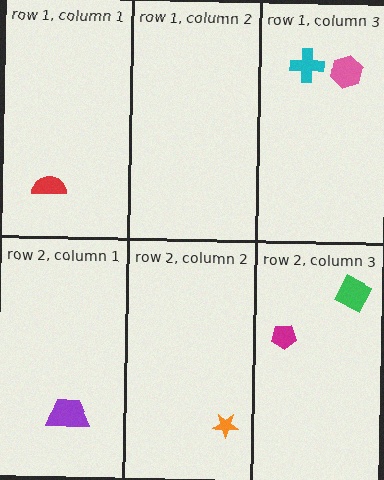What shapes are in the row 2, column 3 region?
The green square, the magenta pentagon.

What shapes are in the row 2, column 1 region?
The purple trapezoid.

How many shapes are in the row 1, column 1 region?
1.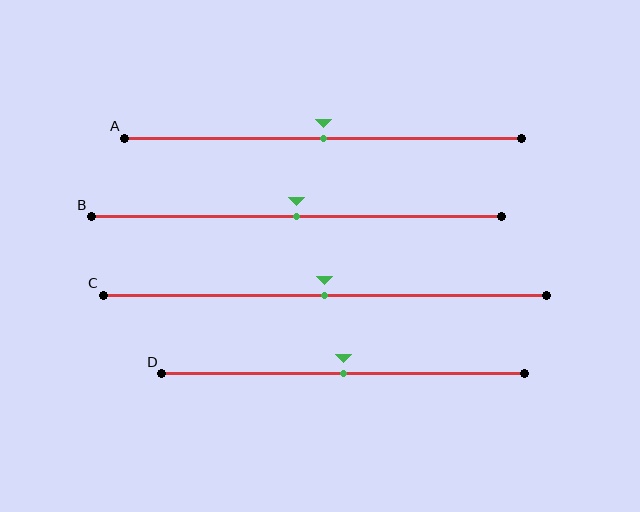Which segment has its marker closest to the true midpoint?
Segment A has its marker closest to the true midpoint.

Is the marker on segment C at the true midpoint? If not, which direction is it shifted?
Yes, the marker on segment C is at the true midpoint.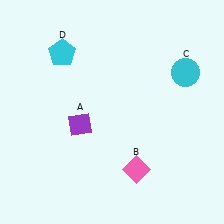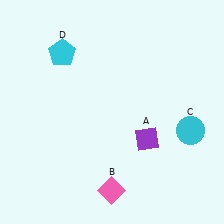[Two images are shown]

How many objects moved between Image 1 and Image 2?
3 objects moved between the two images.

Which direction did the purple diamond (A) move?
The purple diamond (A) moved right.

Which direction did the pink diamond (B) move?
The pink diamond (B) moved left.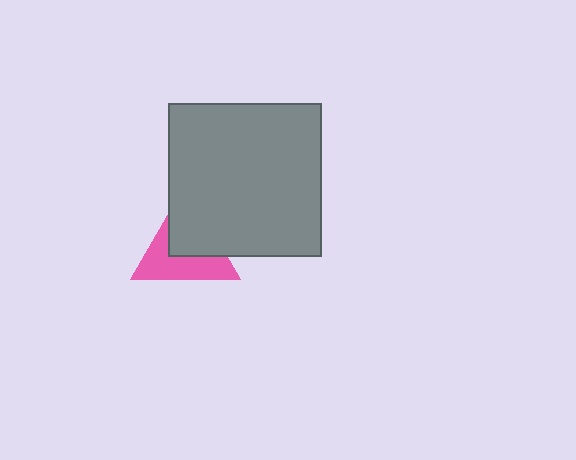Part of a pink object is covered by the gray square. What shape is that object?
It is a triangle.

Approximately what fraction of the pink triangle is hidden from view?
Roughly 49% of the pink triangle is hidden behind the gray square.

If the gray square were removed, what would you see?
You would see the complete pink triangle.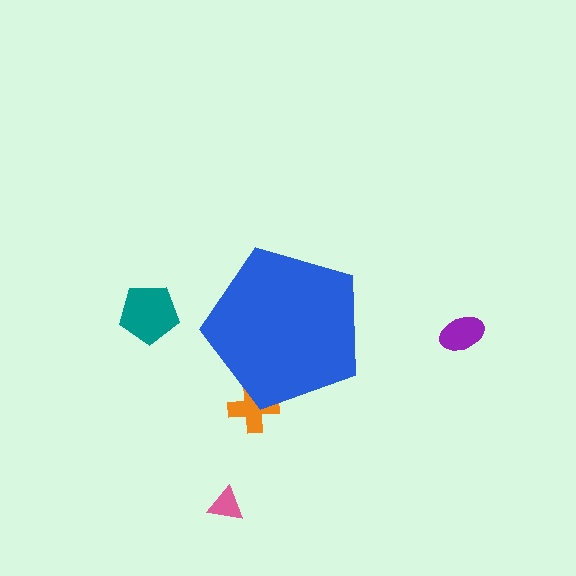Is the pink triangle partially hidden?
No, the pink triangle is fully visible.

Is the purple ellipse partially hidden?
No, the purple ellipse is fully visible.